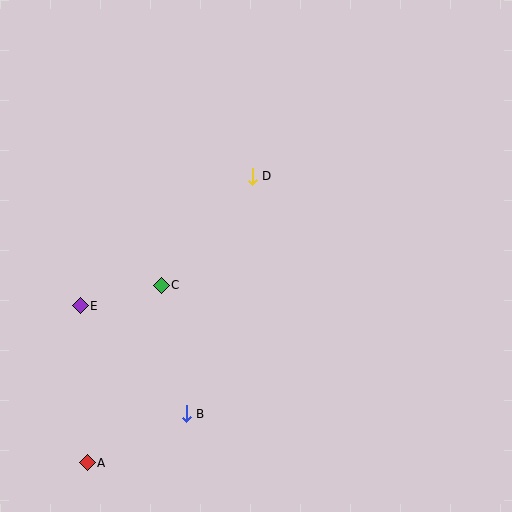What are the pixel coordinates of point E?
Point E is at (80, 306).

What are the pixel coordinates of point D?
Point D is at (252, 176).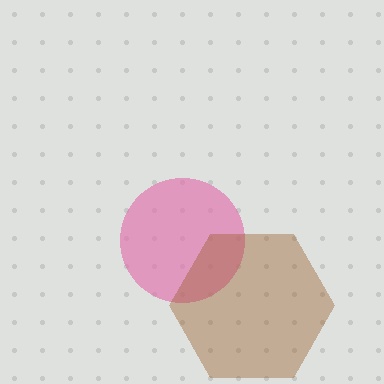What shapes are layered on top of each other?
The layered shapes are: a pink circle, a brown hexagon.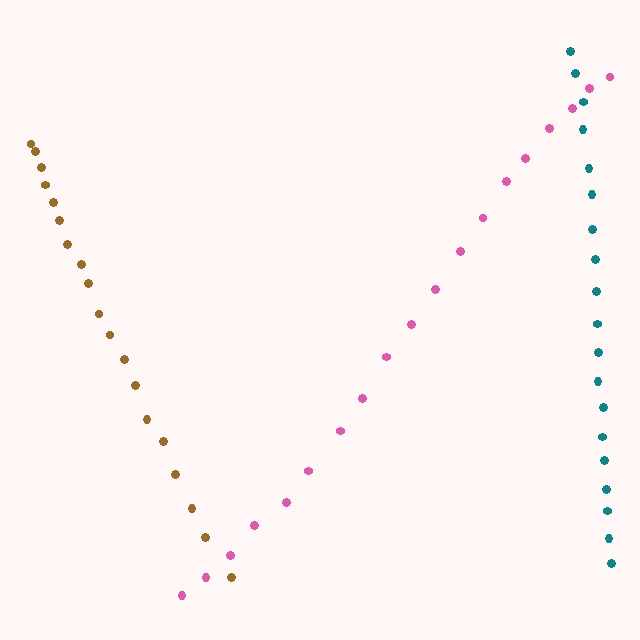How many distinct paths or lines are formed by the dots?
There are 3 distinct paths.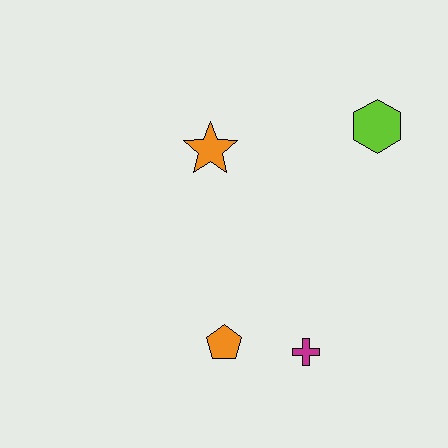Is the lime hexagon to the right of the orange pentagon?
Yes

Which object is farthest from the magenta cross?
The lime hexagon is farthest from the magenta cross.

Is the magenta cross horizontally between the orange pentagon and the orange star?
No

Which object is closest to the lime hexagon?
The orange star is closest to the lime hexagon.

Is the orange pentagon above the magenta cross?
Yes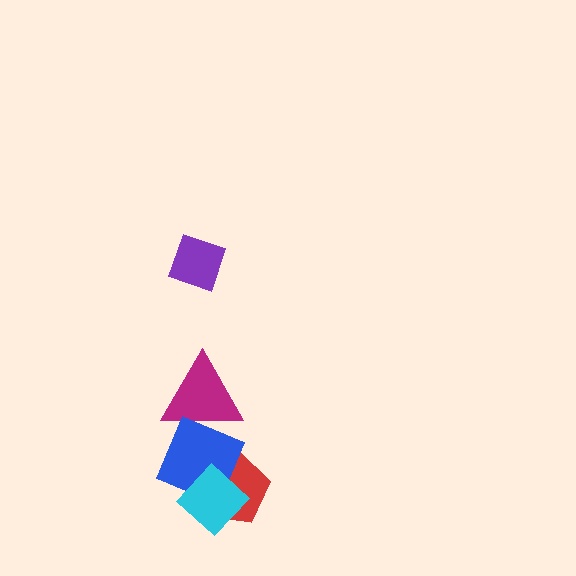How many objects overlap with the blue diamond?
3 objects overlap with the blue diamond.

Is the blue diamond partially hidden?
Yes, it is partially covered by another shape.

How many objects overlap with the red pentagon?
2 objects overlap with the red pentagon.